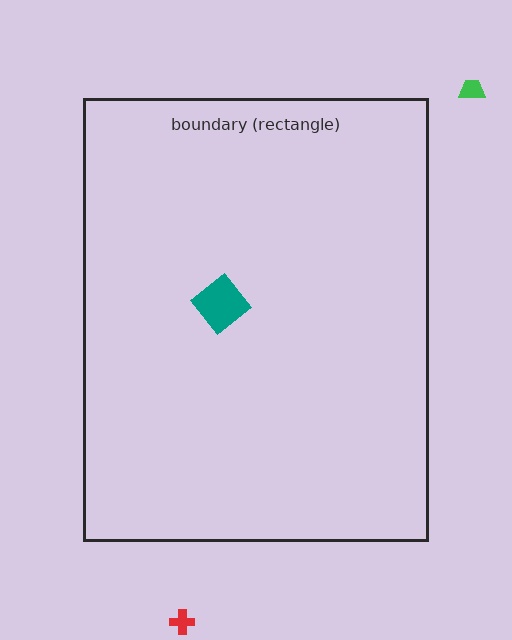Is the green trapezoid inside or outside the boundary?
Outside.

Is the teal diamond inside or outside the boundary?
Inside.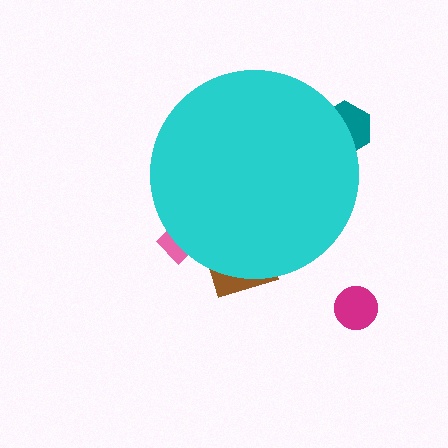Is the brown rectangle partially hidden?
Yes, the brown rectangle is partially hidden behind the cyan circle.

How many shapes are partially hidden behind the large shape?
3 shapes are partially hidden.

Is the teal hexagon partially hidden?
Yes, the teal hexagon is partially hidden behind the cyan circle.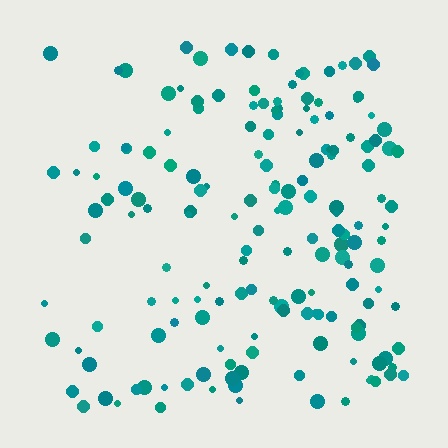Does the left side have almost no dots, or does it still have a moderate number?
Still a moderate number, just noticeably fewer than the right.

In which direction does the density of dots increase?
From left to right, with the right side densest.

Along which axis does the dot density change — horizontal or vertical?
Horizontal.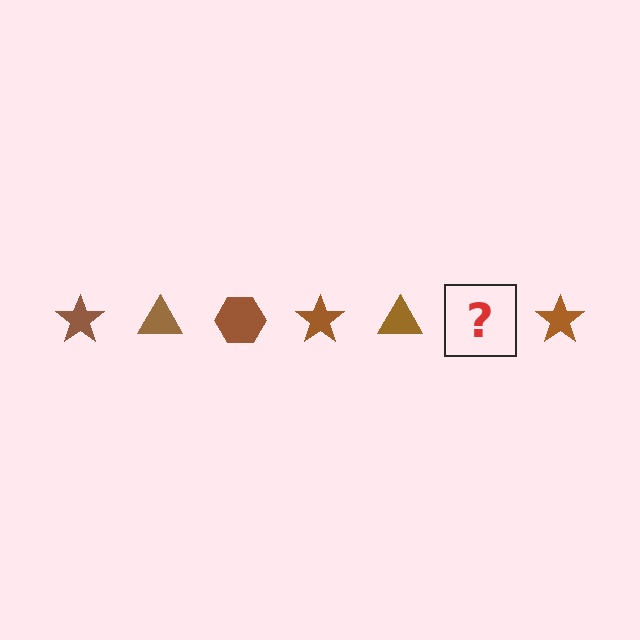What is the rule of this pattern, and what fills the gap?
The rule is that the pattern cycles through star, triangle, hexagon shapes in brown. The gap should be filled with a brown hexagon.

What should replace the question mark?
The question mark should be replaced with a brown hexagon.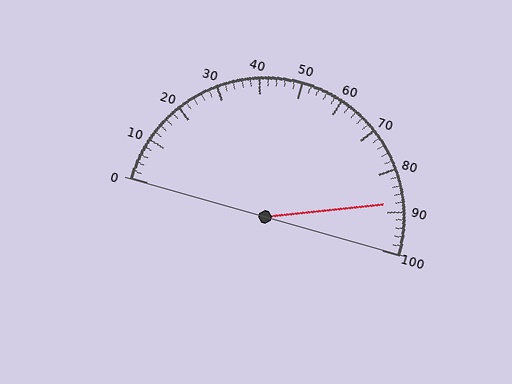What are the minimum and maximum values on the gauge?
The gauge ranges from 0 to 100.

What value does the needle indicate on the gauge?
The needle indicates approximately 88.